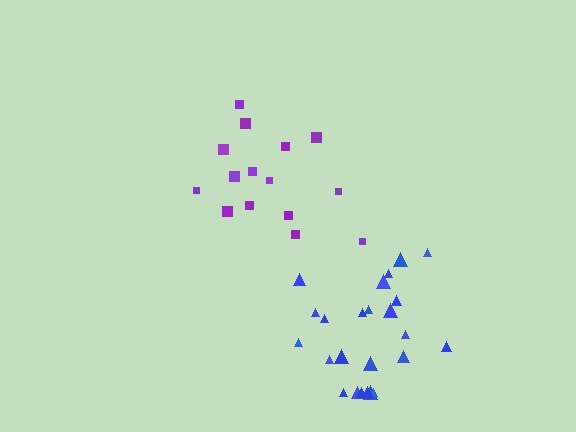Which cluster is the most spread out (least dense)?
Purple.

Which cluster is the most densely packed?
Blue.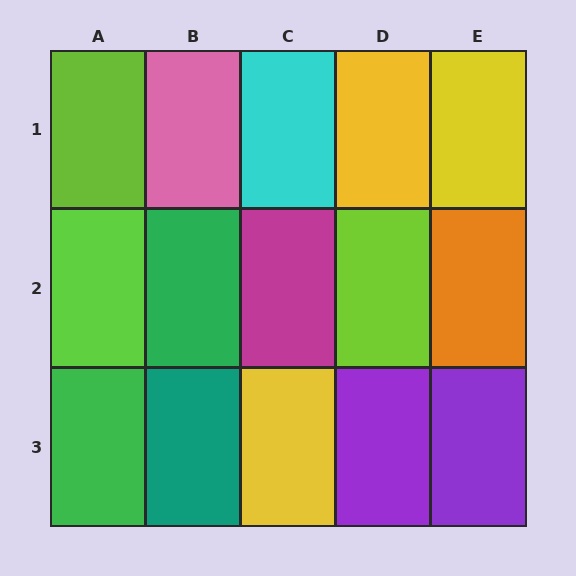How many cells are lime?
3 cells are lime.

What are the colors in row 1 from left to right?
Lime, pink, cyan, yellow, yellow.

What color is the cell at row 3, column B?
Teal.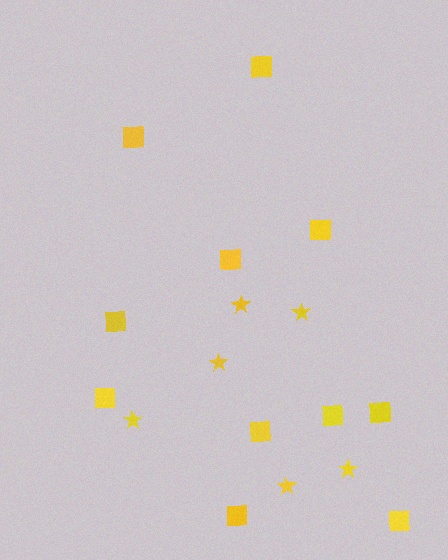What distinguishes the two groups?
There are 2 groups: one group of stars (6) and one group of squares (11).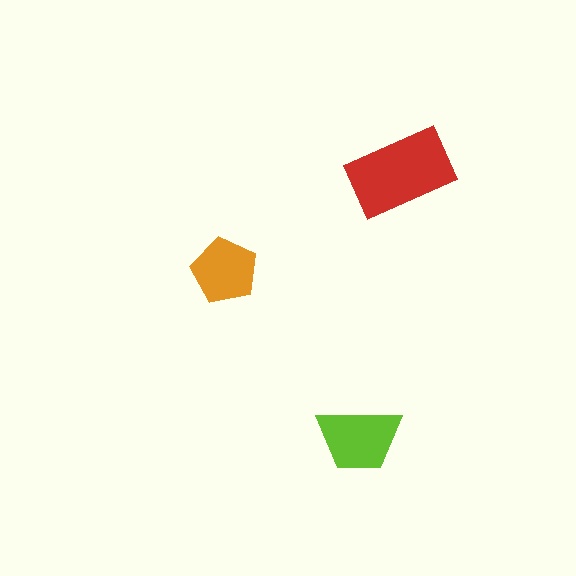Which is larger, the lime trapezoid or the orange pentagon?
The lime trapezoid.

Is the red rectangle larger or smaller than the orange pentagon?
Larger.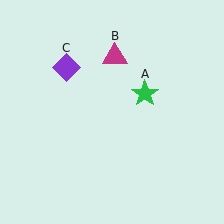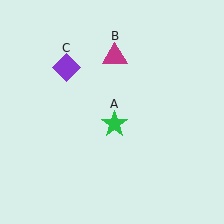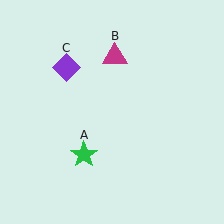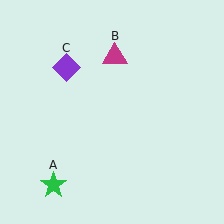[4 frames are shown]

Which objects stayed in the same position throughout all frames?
Magenta triangle (object B) and purple diamond (object C) remained stationary.